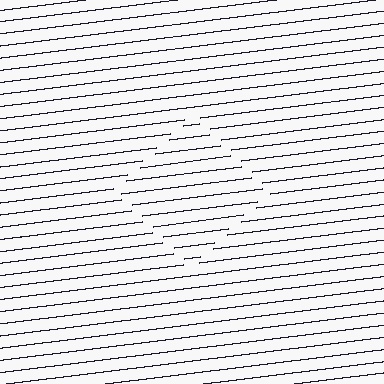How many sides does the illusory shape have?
4 sides — the line-ends trace a square.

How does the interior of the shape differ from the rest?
The interior of the shape contains the same grating, shifted by half a period — the contour is defined by the phase discontinuity where line-ends from the inner and outer gratings abut.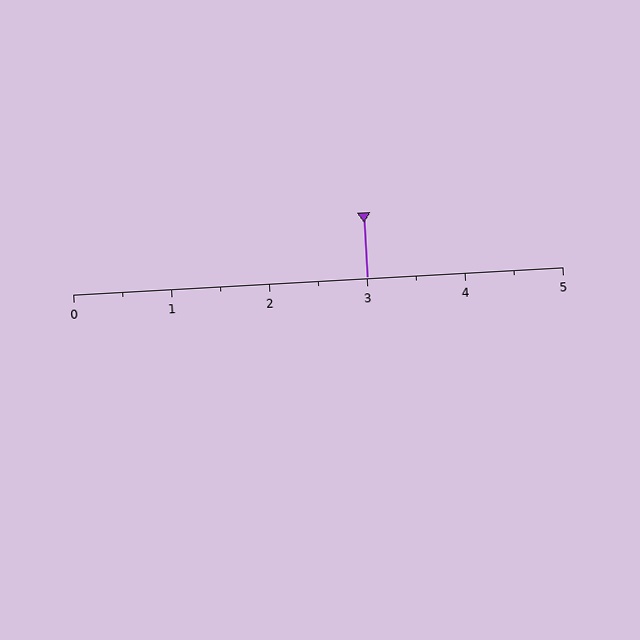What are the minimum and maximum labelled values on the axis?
The axis runs from 0 to 5.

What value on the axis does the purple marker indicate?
The marker indicates approximately 3.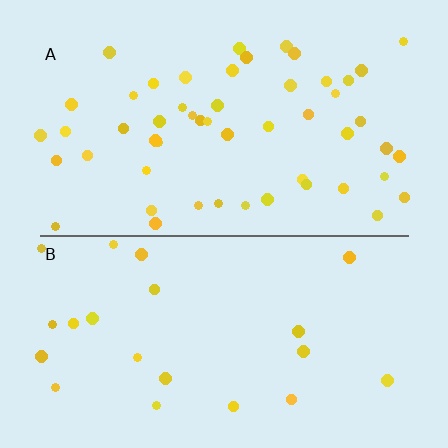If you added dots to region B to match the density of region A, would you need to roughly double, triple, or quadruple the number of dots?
Approximately double.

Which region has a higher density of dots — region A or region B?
A (the top).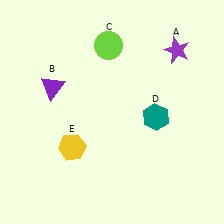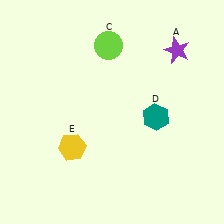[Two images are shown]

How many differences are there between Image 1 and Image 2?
There is 1 difference between the two images.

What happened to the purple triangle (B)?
The purple triangle (B) was removed in Image 2. It was in the top-left area of Image 1.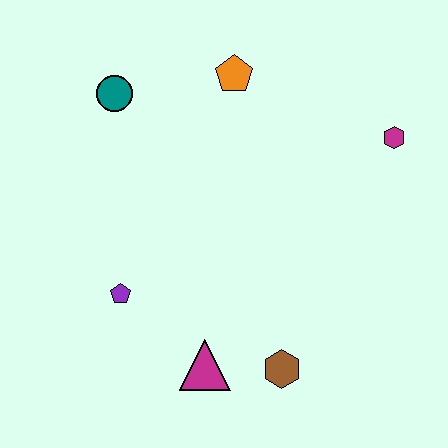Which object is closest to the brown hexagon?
The magenta triangle is closest to the brown hexagon.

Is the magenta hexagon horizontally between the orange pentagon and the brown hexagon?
No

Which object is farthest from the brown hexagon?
The teal circle is farthest from the brown hexagon.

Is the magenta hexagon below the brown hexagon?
No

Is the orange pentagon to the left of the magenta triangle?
No